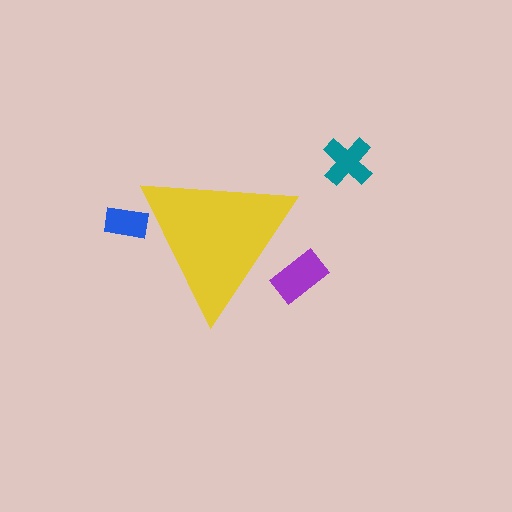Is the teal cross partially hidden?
No, the teal cross is fully visible.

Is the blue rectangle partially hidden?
Yes, the blue rectangle is partially hidden behind the yellow triangle.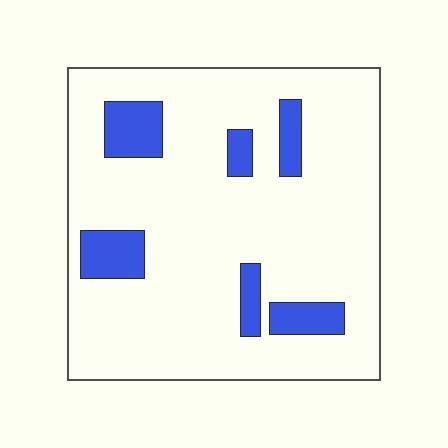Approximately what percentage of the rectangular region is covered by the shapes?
Approximately 15%.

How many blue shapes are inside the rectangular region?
6.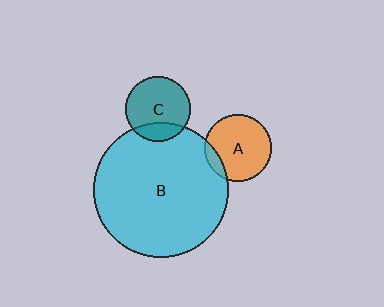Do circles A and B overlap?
Yes.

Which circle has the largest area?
Circle B (cyan).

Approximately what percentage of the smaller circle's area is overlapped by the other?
Approximately 10%.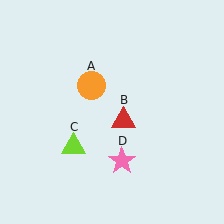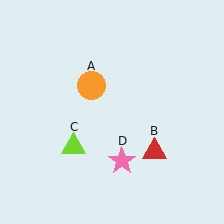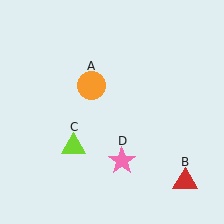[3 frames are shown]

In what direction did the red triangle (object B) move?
The red triangle (object B) moved down and to the right.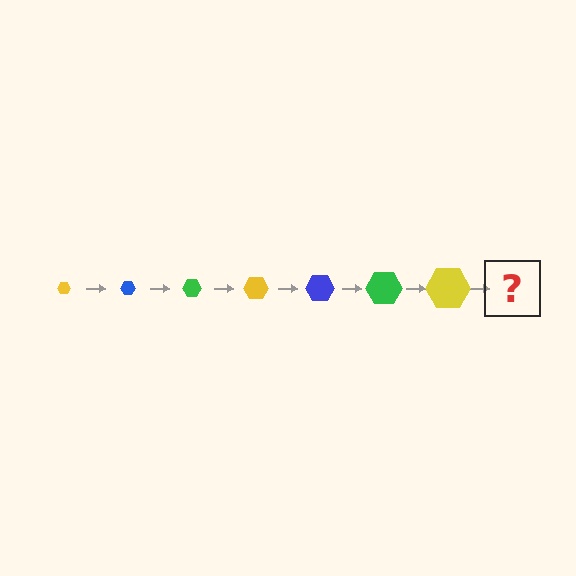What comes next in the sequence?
The next element should be a blue hexagon, larger than the previous one.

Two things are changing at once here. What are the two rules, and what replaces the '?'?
The two rules are that the hexagon grows larger each step and the color cycles through yellow, blue, and green. The '?' should be a blue hexagon, larger than the previous one.